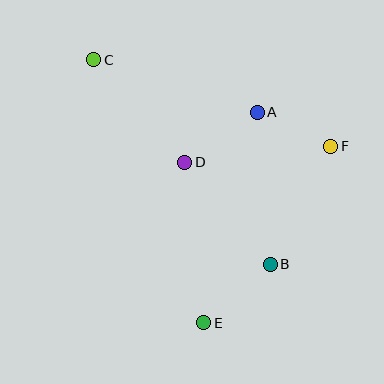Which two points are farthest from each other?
Points C and E are farthest from each other.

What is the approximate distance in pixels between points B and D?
The distance between B and D is approximately 133 pixels.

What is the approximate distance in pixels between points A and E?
The distance between A and E is approximately 217 pixels.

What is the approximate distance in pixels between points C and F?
The distance between C and F is approximately 252 pixels.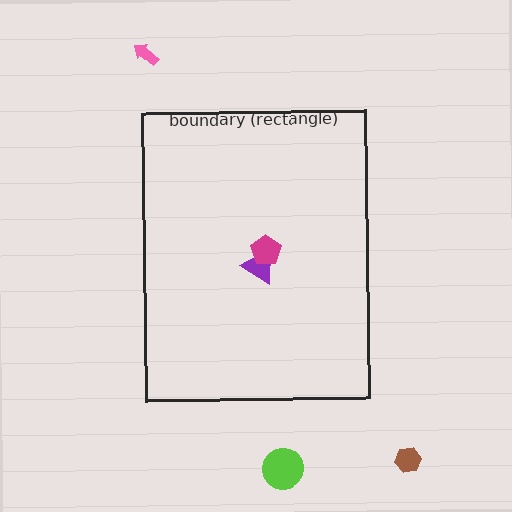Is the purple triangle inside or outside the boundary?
Inside.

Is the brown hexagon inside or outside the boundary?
Outside.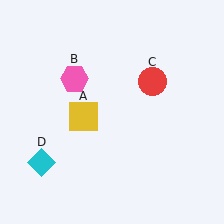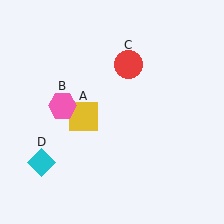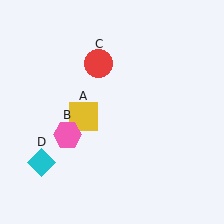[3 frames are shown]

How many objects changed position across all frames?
2 objects changed position: pink hexagon (object B), red circle (object C).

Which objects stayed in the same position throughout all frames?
Yellow square (object A) and cyan diamond (object D) remained stationary.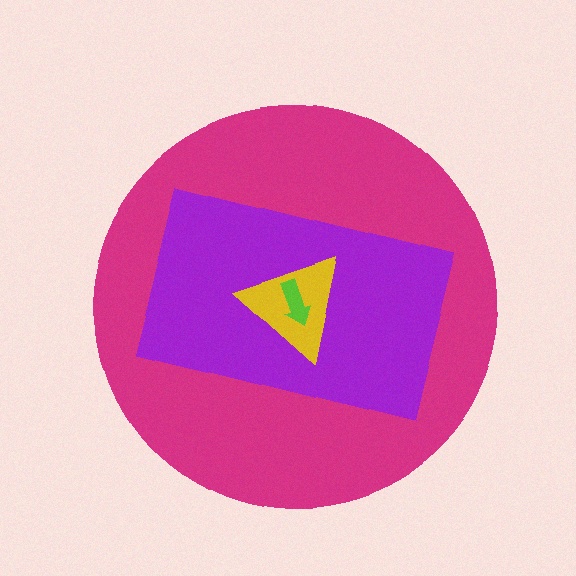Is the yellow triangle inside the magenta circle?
Yes.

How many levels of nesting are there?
4.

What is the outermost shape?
The magenta circle.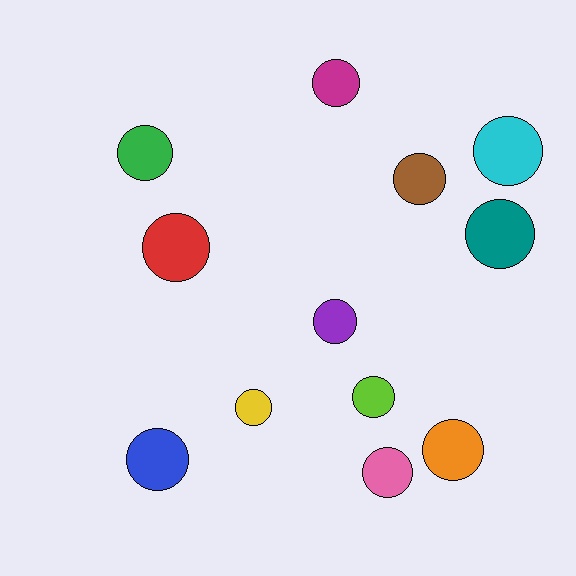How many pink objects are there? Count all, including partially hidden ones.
There is 1 pink object.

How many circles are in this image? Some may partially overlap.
There are 12 circles.